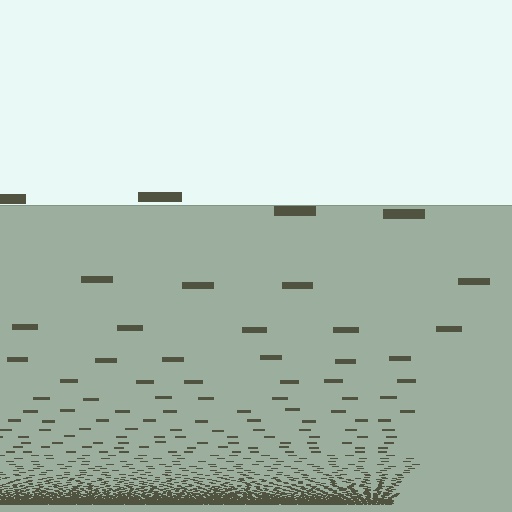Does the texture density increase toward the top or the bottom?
Density increases toward the bottom.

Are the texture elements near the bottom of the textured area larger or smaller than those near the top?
Smaller. The gradient is inverted — elements near the bottom are smaller and denser.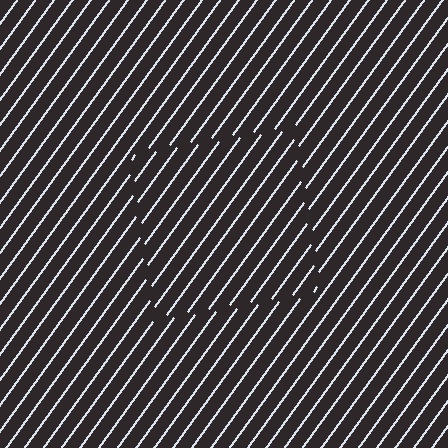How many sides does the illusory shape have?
4 sides — the line-ends trace a square.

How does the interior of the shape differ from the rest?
The interior of the shape contains the same grating, shifted by half a period — the contour is defined by the phase discontinuity where line-ends from the inner and outer gratings abut.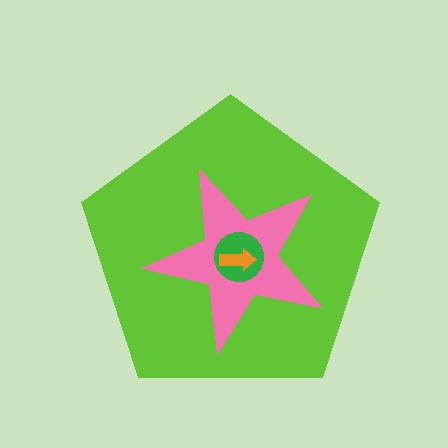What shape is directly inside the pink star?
The green circle.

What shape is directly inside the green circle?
The orange arrow.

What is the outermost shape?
The lime pentagon.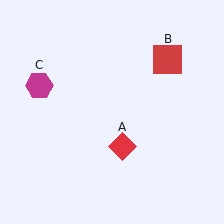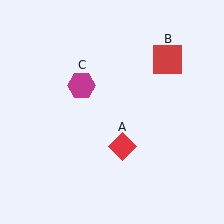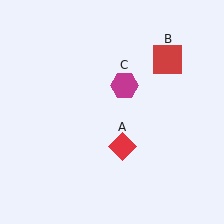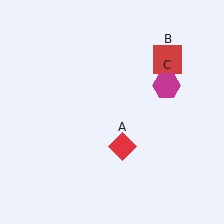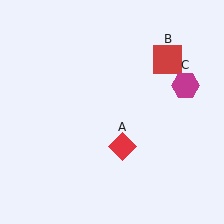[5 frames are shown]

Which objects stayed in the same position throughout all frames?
Red diamond (object A) and red square (object B) remained stationary.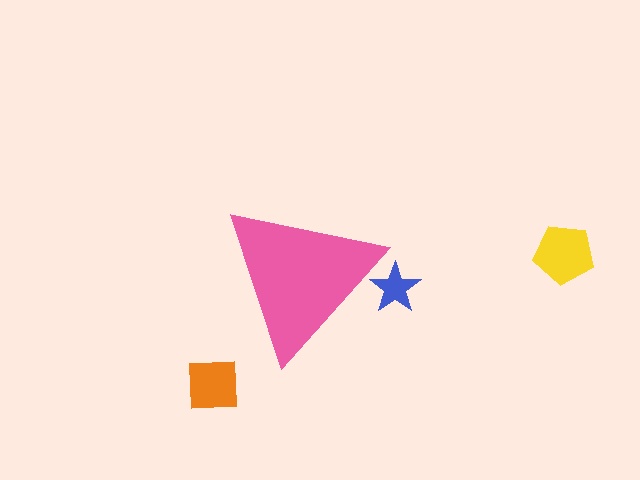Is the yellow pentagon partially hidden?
No, the yellow pentagon is fully visible.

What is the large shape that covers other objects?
A pink triangle.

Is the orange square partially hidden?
No, the orange square is fully visible.